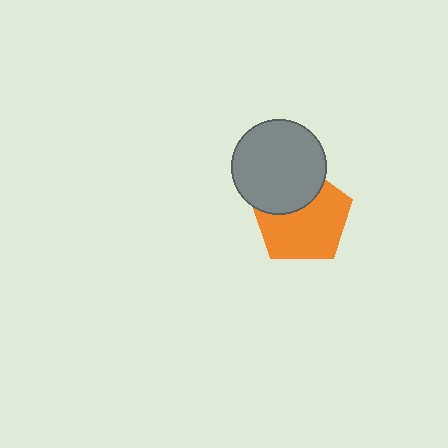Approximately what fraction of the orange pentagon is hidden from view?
Roughly 33% of the orange pentagon is hidden behind the gray circle.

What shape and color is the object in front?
The object in front is a gray circle.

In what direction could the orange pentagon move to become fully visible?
The orange pentagon could move down. That would shift it out from behind the gray circle entirely.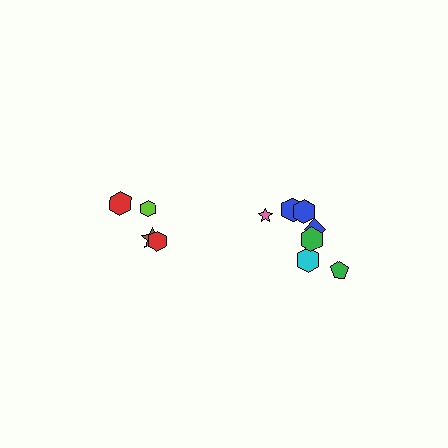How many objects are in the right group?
There are 7 objects.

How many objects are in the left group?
There are 4 objects.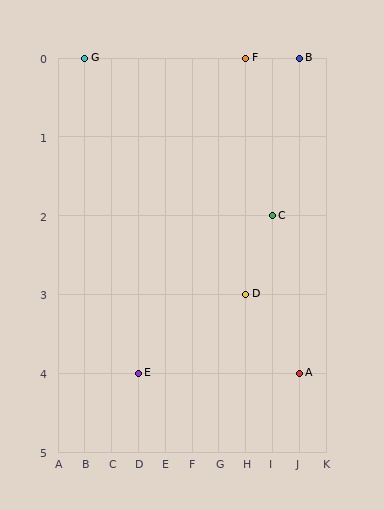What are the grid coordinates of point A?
Point A is at grid coordinates (J, 4).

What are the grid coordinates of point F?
Point F is at grid coordinates (H, 0).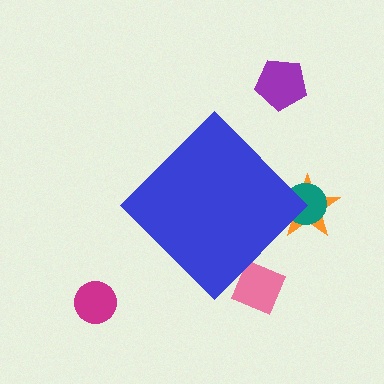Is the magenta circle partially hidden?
No, the magenta circle is fully visible.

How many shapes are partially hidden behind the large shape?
3 shapes are partially hidden.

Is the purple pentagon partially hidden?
No, the purple pentagon is fully visible.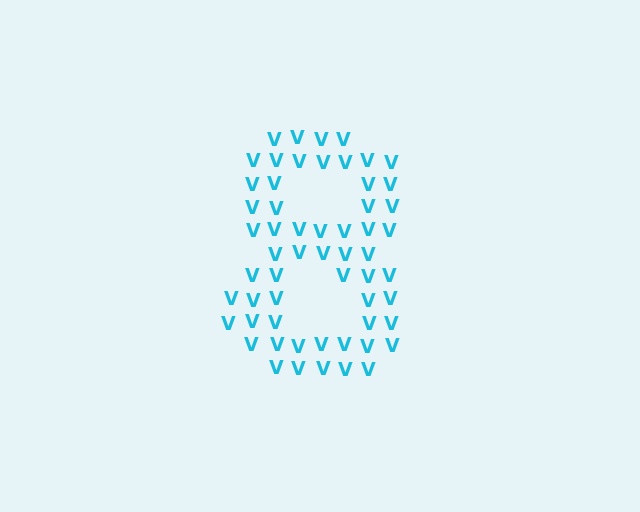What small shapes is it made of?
It is made of small letter V's.